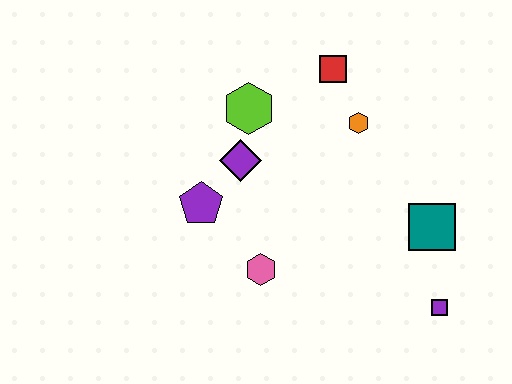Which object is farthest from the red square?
The purple square is farthest from the red square.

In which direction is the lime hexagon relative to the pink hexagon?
The lime hexagon is above the pink hexagon.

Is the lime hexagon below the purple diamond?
No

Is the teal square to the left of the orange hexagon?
No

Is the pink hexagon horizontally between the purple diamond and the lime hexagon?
No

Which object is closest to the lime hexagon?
The purple diamond is closest to the lime hexagon.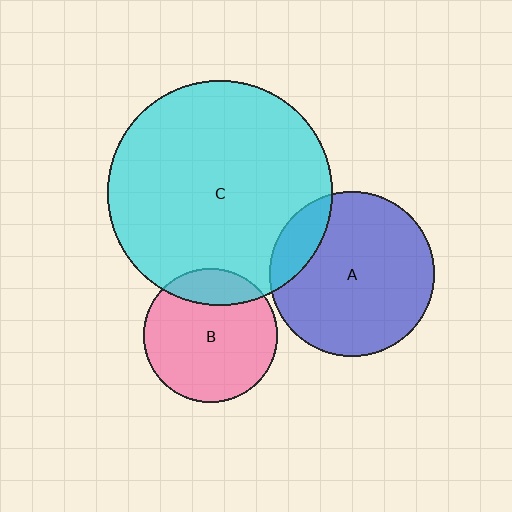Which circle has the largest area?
Circle C (cyan).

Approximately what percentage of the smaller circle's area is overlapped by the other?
Approximately 20%.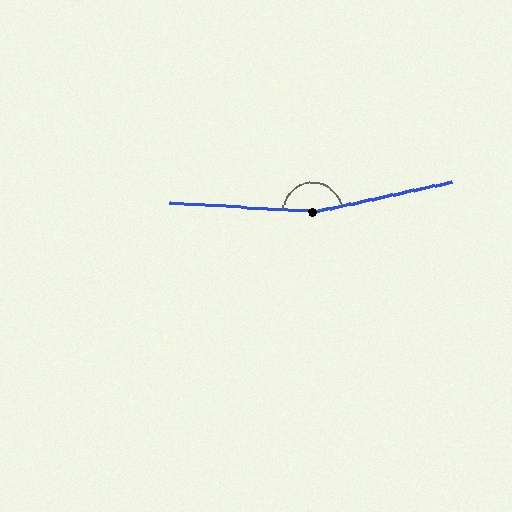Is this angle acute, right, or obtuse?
It is obtuse.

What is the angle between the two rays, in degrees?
Approximately 164 degrees.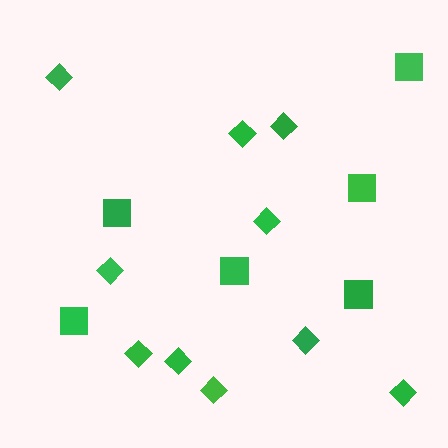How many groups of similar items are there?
There are 2 groups: one group of squares (6) and one group of diamonds (10).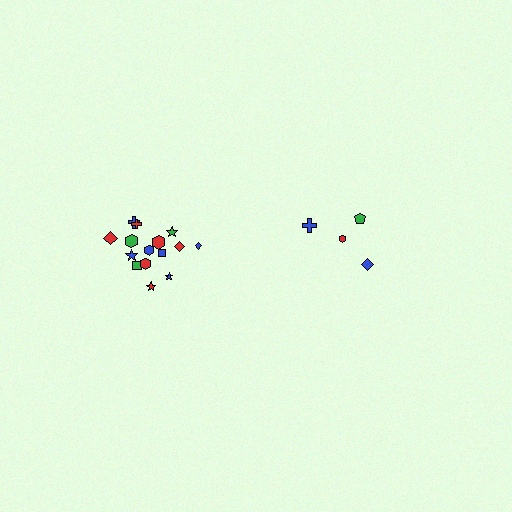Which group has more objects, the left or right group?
The left group.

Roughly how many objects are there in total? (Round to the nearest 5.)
Roughly 20 objects in total.